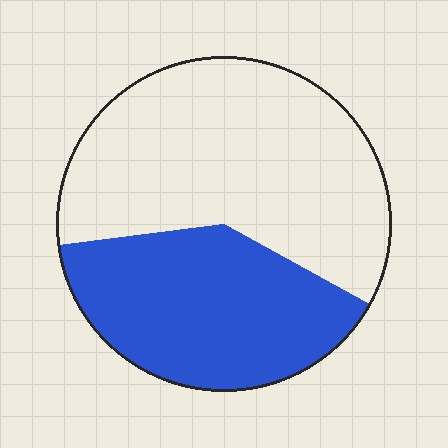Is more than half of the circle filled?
No.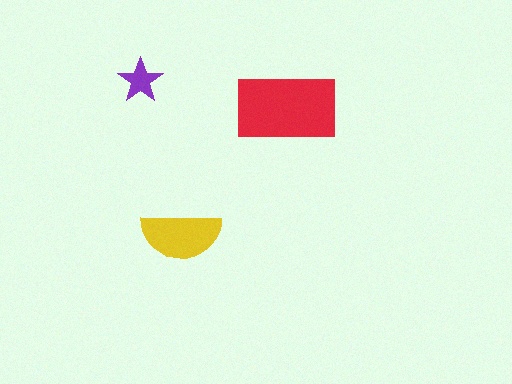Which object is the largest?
The red rectangle.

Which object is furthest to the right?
The red rectangle is rightmost.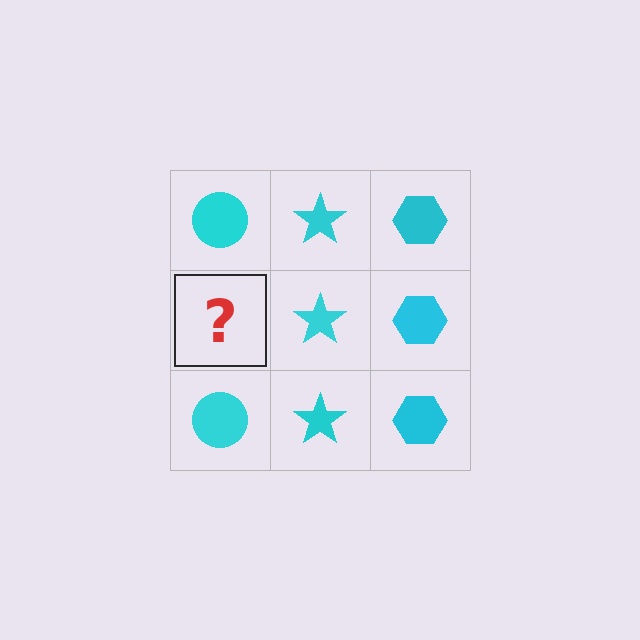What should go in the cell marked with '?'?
The missing cell should contain a cyan circle.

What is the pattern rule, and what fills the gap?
The rule is that each column has a consistent shape. The gap should be filled with a cyan circle.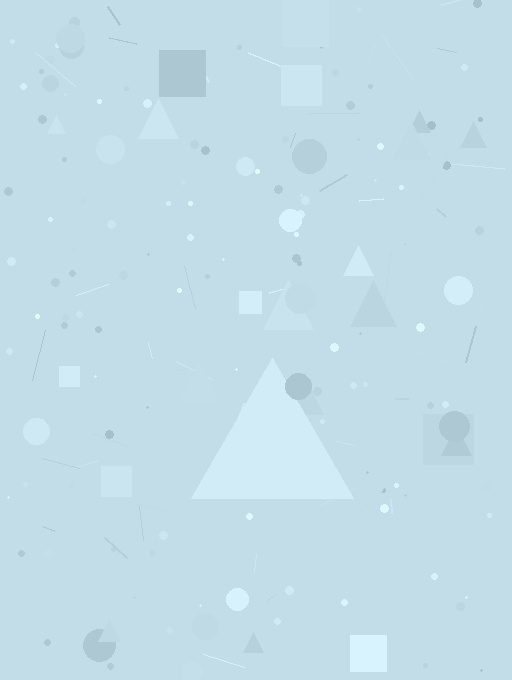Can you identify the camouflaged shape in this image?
The camouflaged shape is a triangle.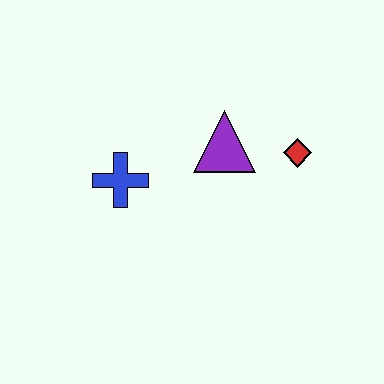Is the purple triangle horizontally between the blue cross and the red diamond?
Yes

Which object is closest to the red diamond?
The purple triangle is closest to the red diamond.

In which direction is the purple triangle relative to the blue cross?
The purple triangle is to the right of the blue cross.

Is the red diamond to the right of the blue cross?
Yes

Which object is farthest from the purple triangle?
The blue cross is farthest from the purple triangle.